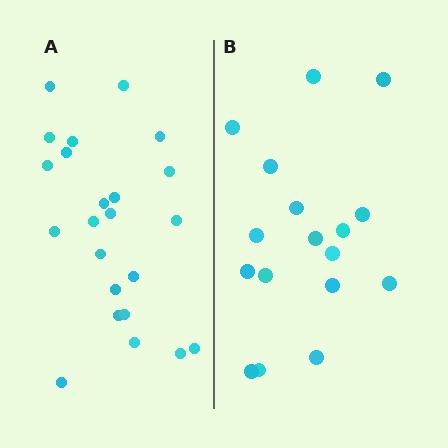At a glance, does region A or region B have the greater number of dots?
Region A (the left region) has more dots.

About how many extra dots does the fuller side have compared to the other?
Region A has about 6 more dots than region B.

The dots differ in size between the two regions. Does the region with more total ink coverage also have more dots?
No. Region B has more total ink coverage because its dots are larger, but region A actually contains more individual dots. Total area can be misleading — the number of items is what matters here.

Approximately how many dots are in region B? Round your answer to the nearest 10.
About 20 dots. (The exact count is 17, which rounds to 20.)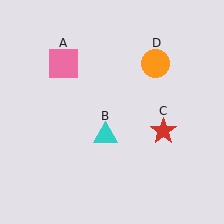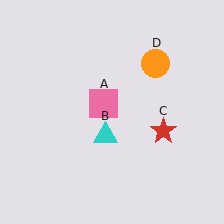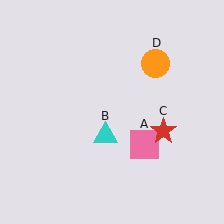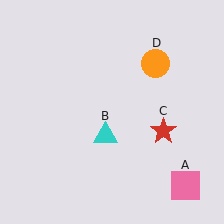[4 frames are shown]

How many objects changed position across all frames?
1 object changed position: pink square (object A).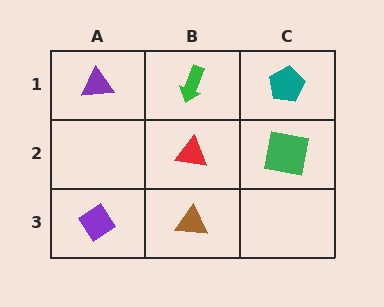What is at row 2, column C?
A green square.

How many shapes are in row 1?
3 shapes.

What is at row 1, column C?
A teal pentagon.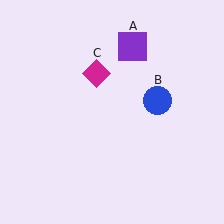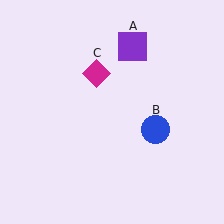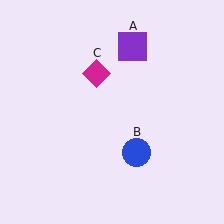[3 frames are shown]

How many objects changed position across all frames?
1 object changed position: blue circle (object B).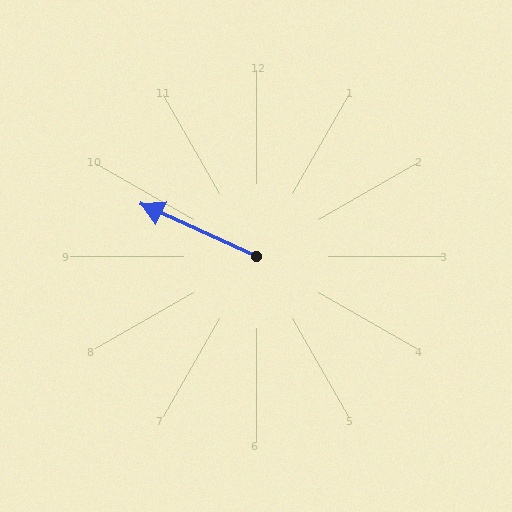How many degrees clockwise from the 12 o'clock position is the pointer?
Approximately 294 degrees.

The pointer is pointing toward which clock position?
Roughly 10 o'clock.